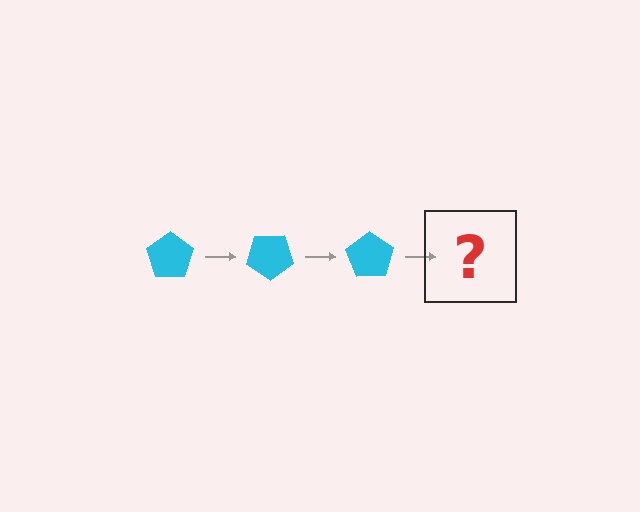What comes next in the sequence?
The next element should be a cyan pentagon rotated 105 degrees.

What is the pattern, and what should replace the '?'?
The pattern is that the pentagon rotates 35 degrees each step. The '?' should be a cyan pentagon rotated 105 degrees.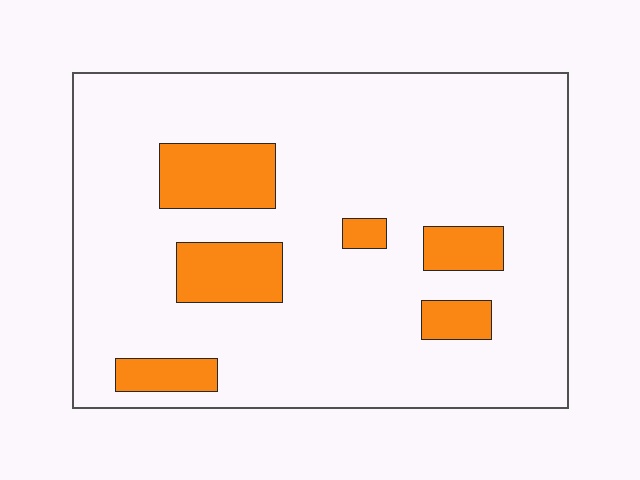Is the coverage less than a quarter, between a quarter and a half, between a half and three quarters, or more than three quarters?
Less than a quarter.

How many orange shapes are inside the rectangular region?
6.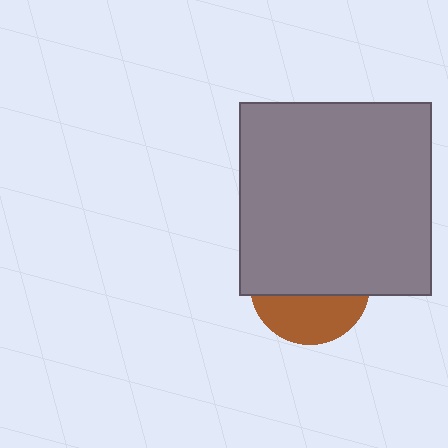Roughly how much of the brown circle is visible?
A small part of it is visible (roughly 39%).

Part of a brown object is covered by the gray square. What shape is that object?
It is a circle.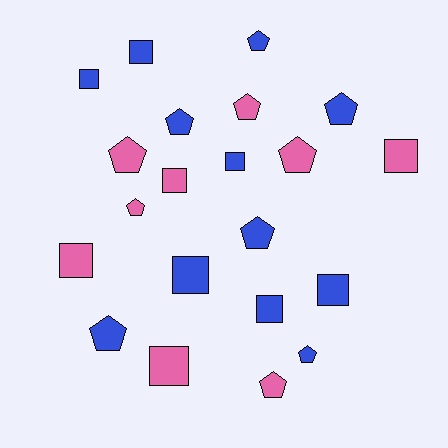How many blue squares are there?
There are 6 blue squares.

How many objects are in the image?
There are 21 objects.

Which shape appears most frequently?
Pentagon, with 11 objects.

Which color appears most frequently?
Blue, with 12 objects.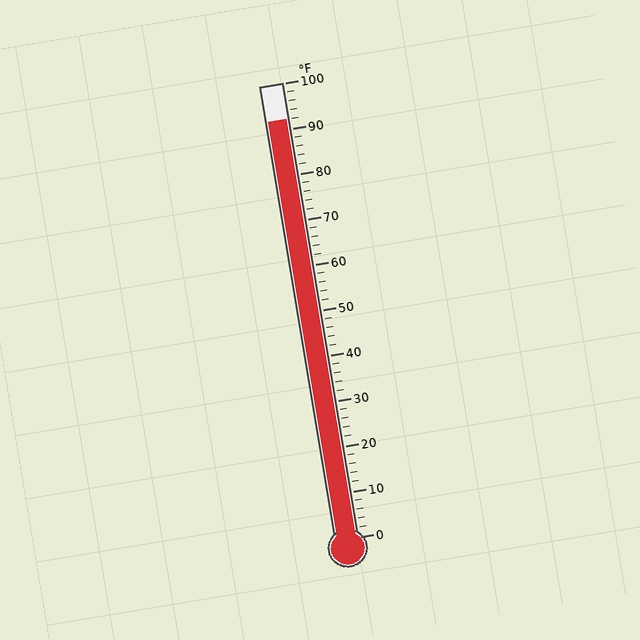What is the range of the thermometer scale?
The thermometer scale ranges from 0°F to 100°F.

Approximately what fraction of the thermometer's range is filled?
The thermometer is filled to approximately 90% of its range.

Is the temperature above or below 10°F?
The temperature is above 10°F.